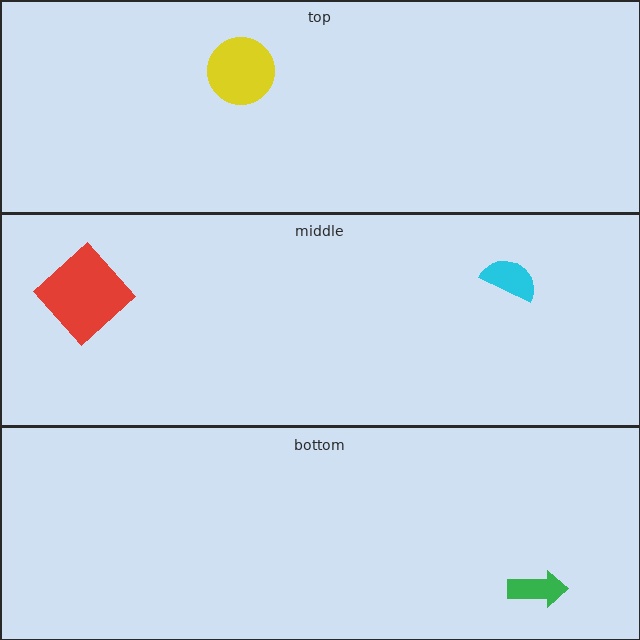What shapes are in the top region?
The yellow circle.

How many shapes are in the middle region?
2.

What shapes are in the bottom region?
The green arrow.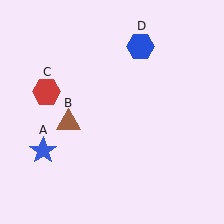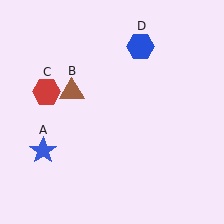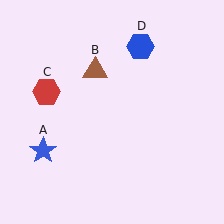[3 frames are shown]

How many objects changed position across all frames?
1 object changed position: brown triangle (object B).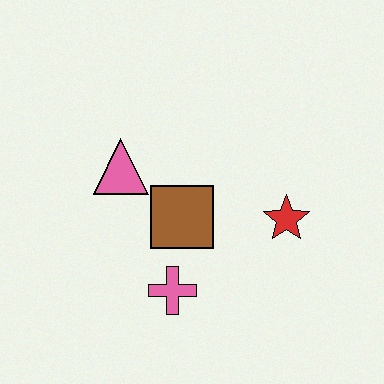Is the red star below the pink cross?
No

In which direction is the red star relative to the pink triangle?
The red star is to the right of the pink triangle.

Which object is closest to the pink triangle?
The brown square is closest to the pink triangle.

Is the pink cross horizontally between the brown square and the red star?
No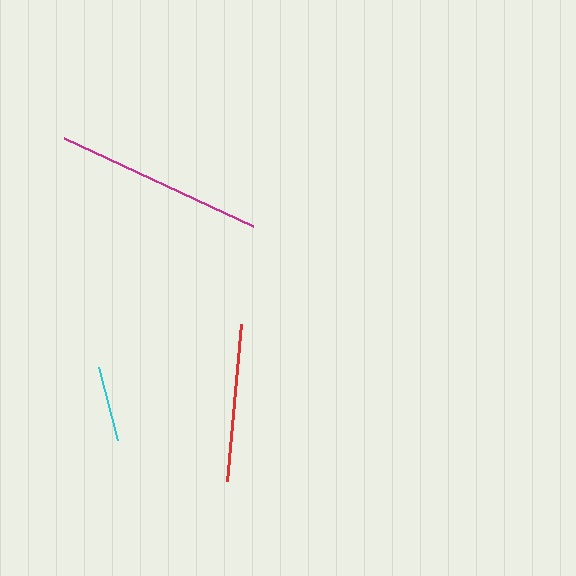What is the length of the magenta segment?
The magenta segment is approximately 208 pixels long.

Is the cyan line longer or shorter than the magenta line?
The magenta line is longer than the cyan line.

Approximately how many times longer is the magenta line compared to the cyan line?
The magenta line is approximately 2.8 times the length of the cyan line.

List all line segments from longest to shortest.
From longest to shortest: magenta, red, cyan.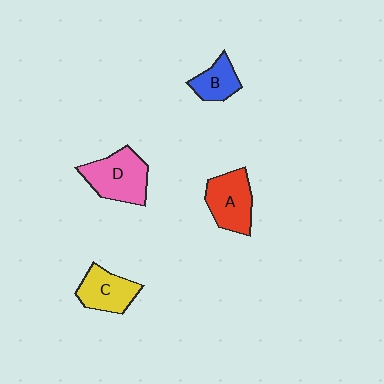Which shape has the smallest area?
Shape B (blue).